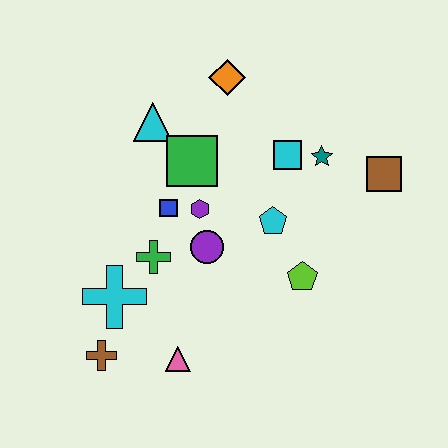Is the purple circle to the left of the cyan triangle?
No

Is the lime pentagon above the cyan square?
No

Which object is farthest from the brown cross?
The brown square is farthest from the brown cross.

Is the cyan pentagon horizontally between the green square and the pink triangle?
No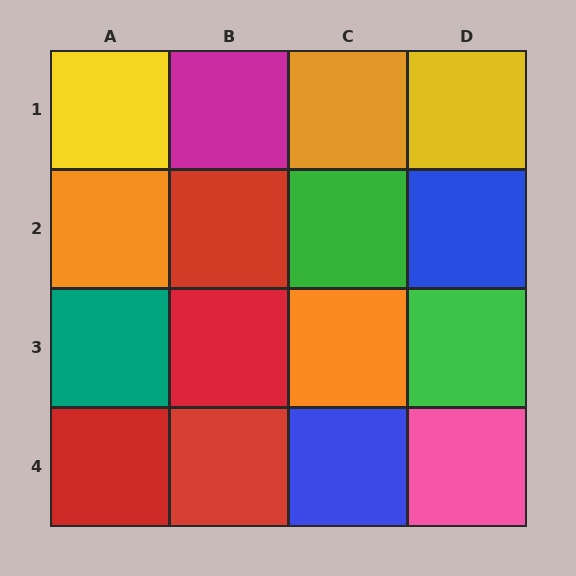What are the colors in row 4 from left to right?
Red, red, blue, pink.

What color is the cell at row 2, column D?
Blue.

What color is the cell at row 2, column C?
Green.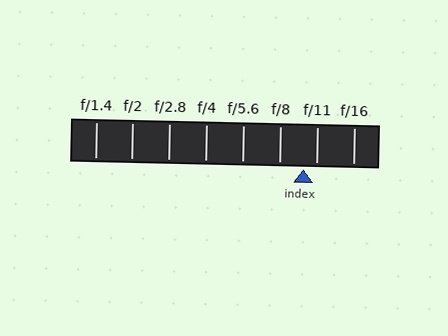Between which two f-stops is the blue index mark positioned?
The index mark is between f/8 and f/11.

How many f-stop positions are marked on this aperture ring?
There are 8 f-stop positions marked.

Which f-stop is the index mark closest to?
The index mark is closest to f/11.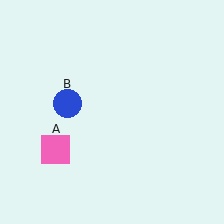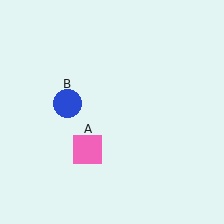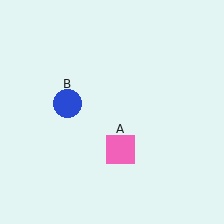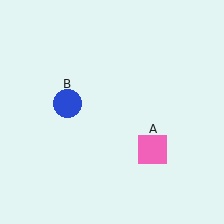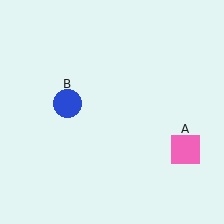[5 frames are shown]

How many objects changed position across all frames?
1 object changed position: pink square (object A).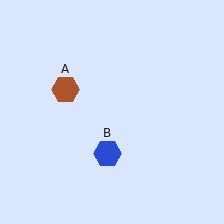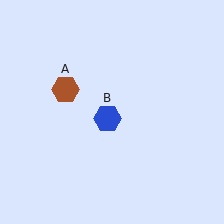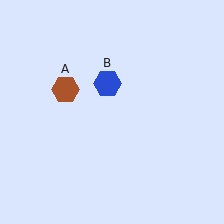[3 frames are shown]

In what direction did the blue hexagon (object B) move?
The blue hexagon (object B) moved up.